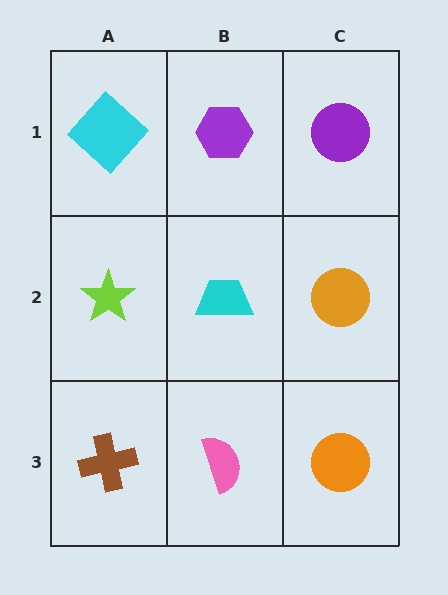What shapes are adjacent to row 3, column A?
A lime star (row 2, column A), a pink semicircle (row 3, column B).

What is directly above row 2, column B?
A purple hexagon.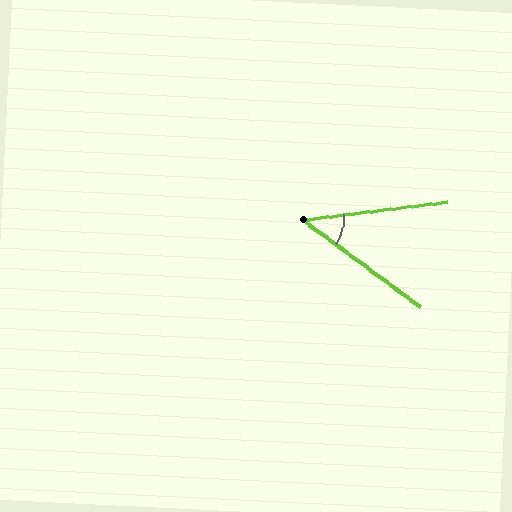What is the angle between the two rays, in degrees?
Approximately 44 degrees.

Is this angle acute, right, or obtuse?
It is acute.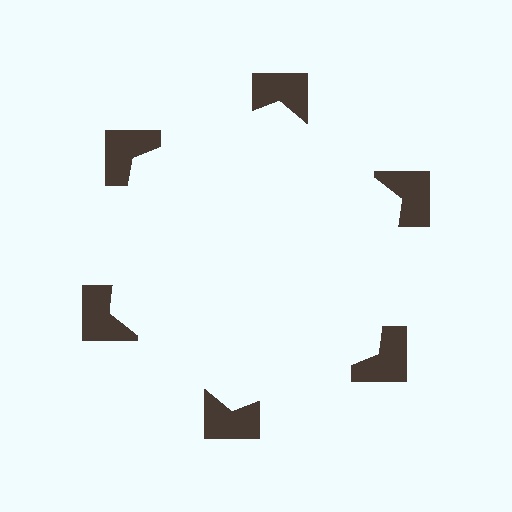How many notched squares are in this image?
There are 6 — one at each vertex of the illusory hexagon.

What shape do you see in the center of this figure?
An illusory hexagon — its edges are inferred from the aligned wedge cuts in the notched squares, not physically drawn.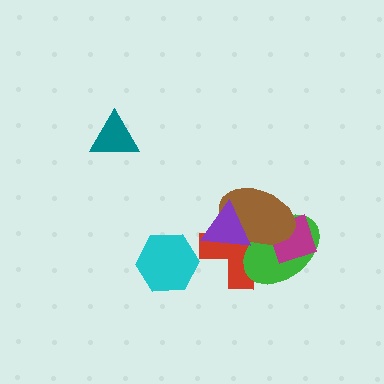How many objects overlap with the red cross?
4 objects overlap with the red cross.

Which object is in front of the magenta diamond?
The brown ellipse is in front of the magenta diamond.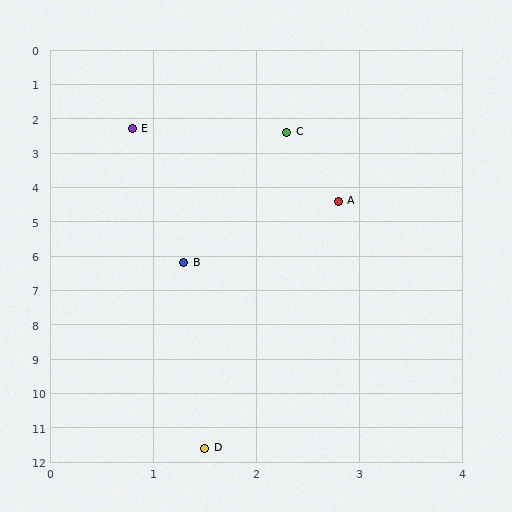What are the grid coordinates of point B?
Point B is at approximately (1.3, 6.2).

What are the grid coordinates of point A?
Point A is at approximately (2.8, 4.4).